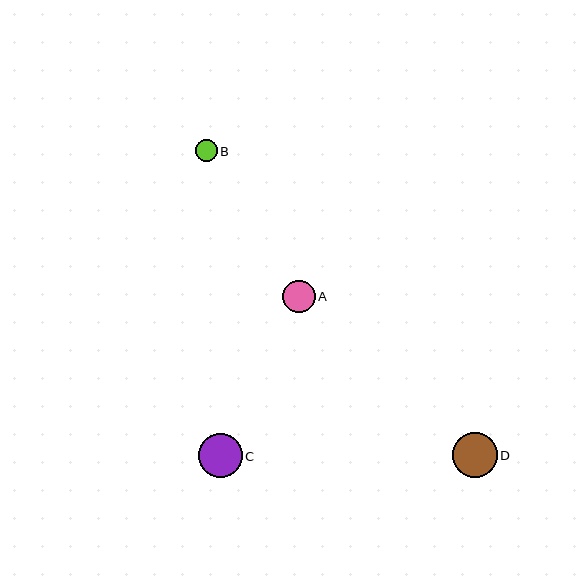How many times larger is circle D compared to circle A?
Circle D is approximately 1.4 times the size of circle A.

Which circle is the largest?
Circle D is the largest with a size of approximately 45 pixels.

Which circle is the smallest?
Circle B is the smallest with a size of approximately 22 pixels.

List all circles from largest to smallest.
From largest to smallest: D, C, A, B.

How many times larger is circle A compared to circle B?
Circle A is approximately 1.5 times the size of circle B.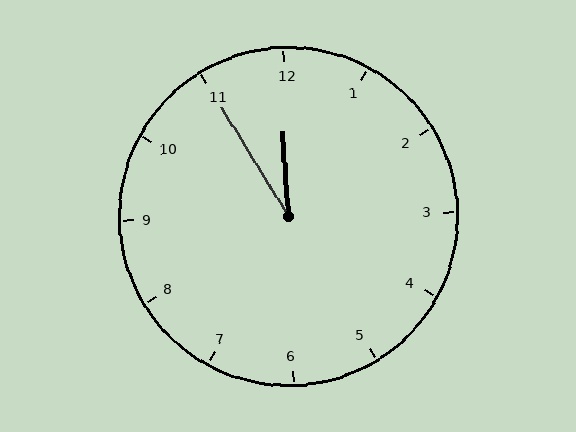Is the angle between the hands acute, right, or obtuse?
It is acute.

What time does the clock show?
11:55.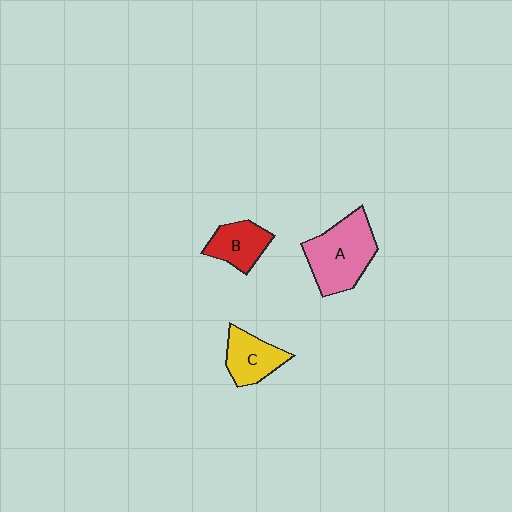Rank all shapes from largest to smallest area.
From largest to smallest: A (pink), C (yellow), B (red).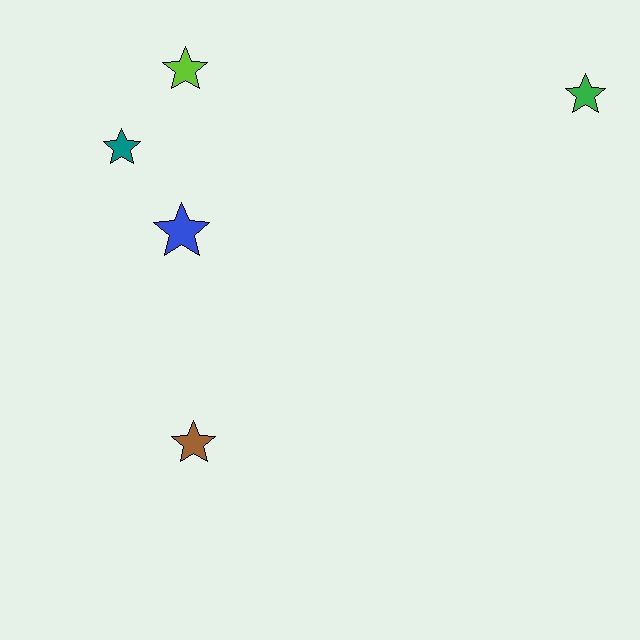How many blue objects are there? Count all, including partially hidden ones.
There is 1 blue object.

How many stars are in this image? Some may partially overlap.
There are 5 stars.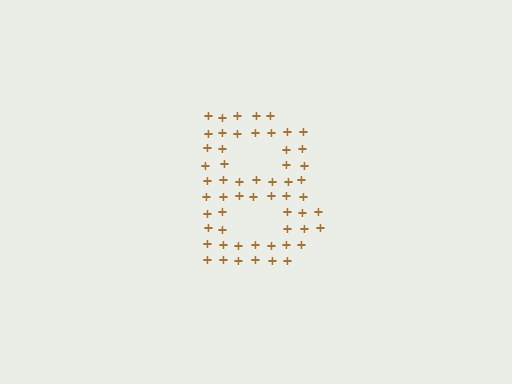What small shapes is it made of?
It is made of small plus signs.